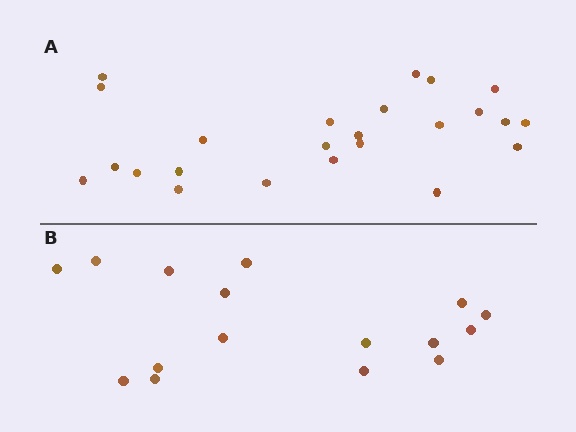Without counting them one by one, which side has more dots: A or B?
Region A (the top region) has more dots.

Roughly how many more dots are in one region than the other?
Region A has roughly 8 or so more dots than region B.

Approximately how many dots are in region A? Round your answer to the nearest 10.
About 20 dots. (The exact count is 24, which rounds to 20.)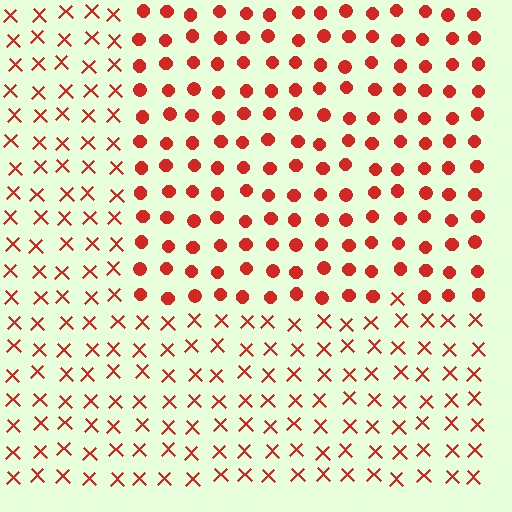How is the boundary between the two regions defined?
The boundary is defined by a change in element shape: circles inside vs. X marks outside. All elements share the same color and spacing.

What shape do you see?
I see a rectangle.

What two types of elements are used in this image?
The image uses circles inside the rectangle region and X marks outside it.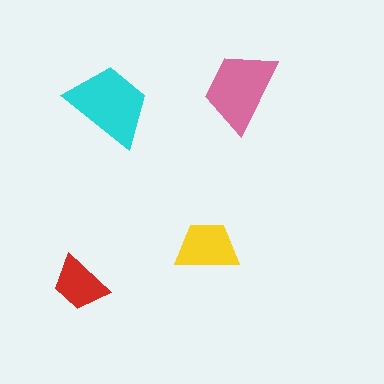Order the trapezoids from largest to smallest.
the cyan one, the pink one, the yellow one, the red one.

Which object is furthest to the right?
The pink trapezoid is rightmost.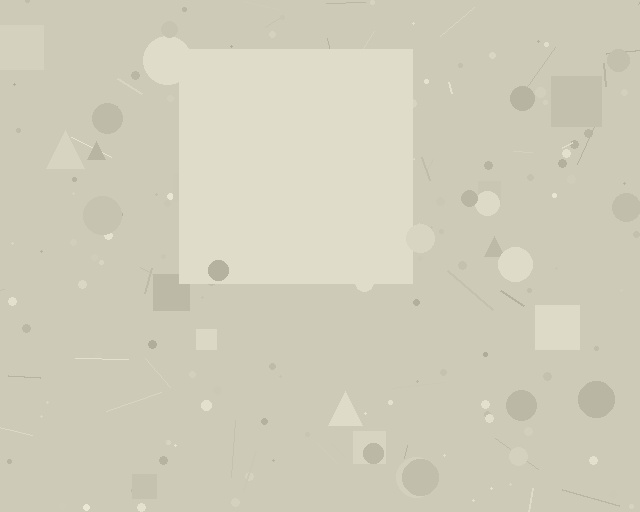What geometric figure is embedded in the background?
A square is embedded in the background.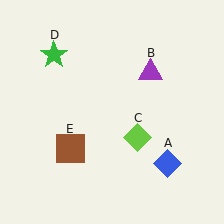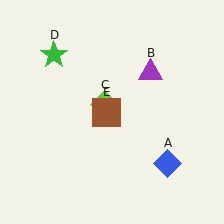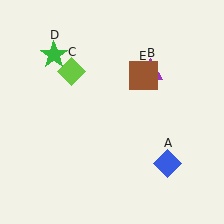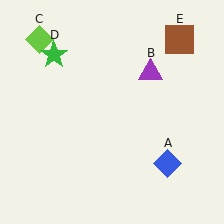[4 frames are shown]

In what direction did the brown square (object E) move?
The brown square (object E) moved up and to the right.